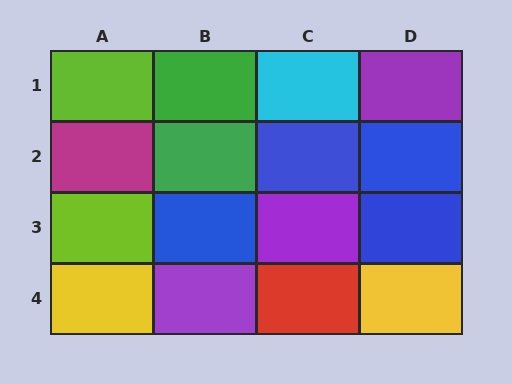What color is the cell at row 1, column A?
Lime.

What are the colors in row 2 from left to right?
Magenta, green, blue, blue.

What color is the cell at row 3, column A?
Lime.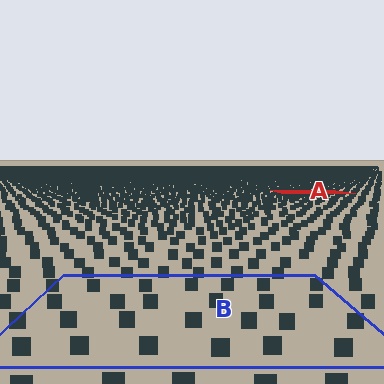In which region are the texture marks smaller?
The texture marks are smaller in region A, because it is farther away.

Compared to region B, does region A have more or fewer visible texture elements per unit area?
Region A has more texture elements per unit area — they are packed more densely because it is farther away.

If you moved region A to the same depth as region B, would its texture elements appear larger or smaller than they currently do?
They would appear larger. At a closer depth, the same texture elements are projected at a bigger on-screen size.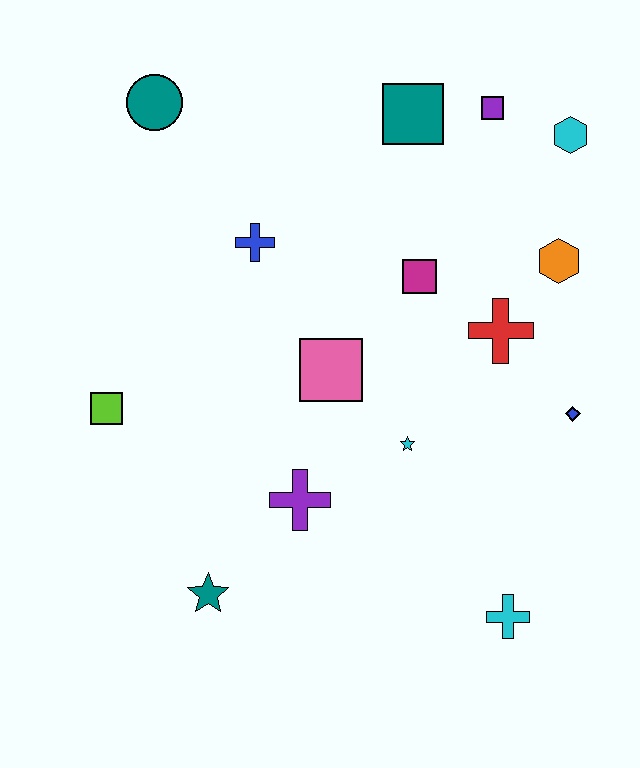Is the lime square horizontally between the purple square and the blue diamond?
No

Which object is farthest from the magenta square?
The teal star is farthest from the magenta square.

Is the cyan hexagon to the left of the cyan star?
No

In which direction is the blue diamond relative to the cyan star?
The blue diamond is to the right of the cyan star.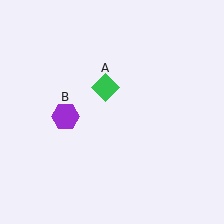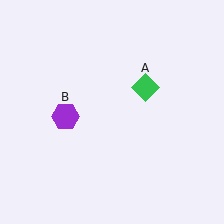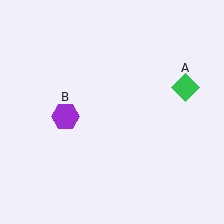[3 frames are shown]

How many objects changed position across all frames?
1 object changed position: green diamond (object A).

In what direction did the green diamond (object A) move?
The green diamond (object A) moved right.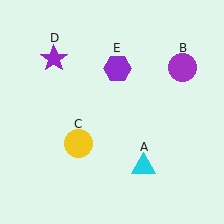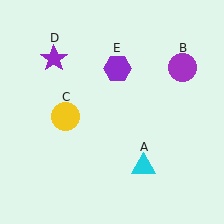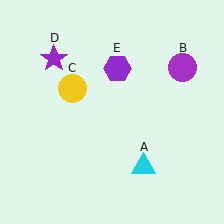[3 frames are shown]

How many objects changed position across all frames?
1 object changed position: yellow circle (object C).